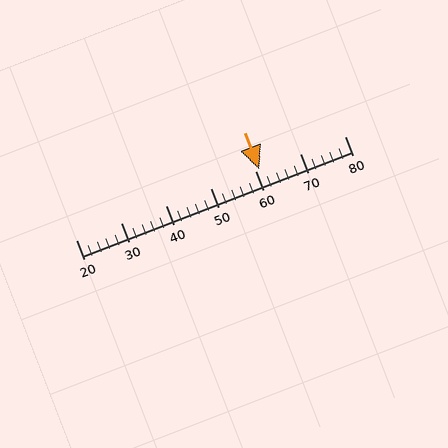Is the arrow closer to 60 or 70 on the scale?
The arrow is closer to 60.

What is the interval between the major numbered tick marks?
The major tick marks are spaced 10 units apart.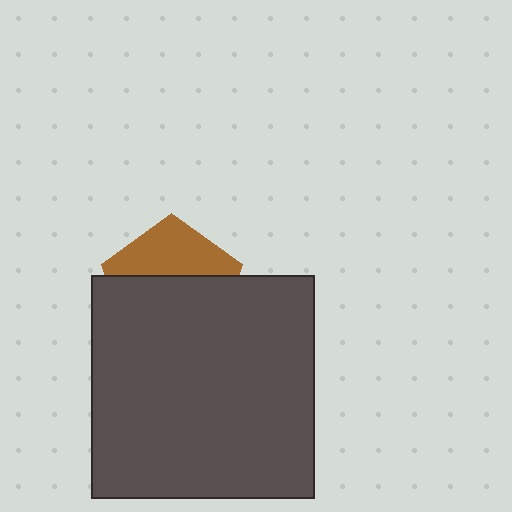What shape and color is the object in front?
The object in front is a dark gray square.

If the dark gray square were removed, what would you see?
You would see the complete brown pentagon.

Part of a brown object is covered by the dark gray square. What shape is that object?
It is a pentagon.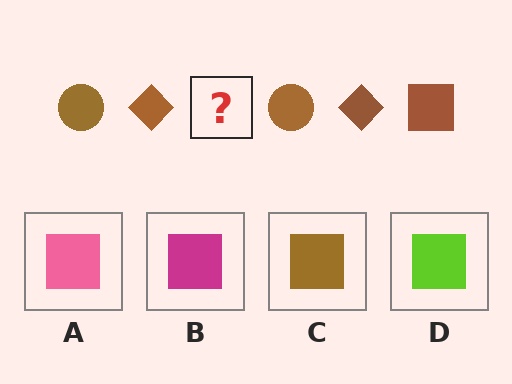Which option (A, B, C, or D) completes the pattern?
C.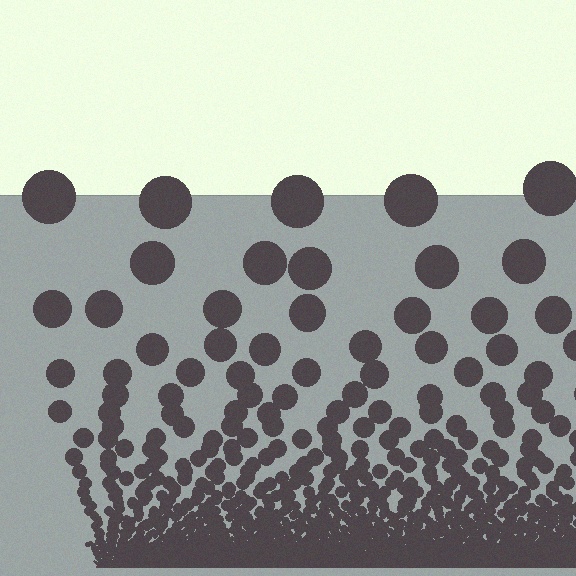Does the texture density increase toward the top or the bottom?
Density increases toward the bottom.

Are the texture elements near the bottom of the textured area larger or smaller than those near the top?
Smaller. The gradient is inverted — elements near the bottom are smaller and denser.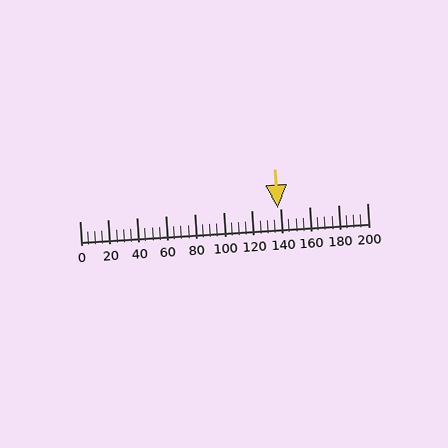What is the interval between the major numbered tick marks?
The major tick marks are spaced 20 units apart.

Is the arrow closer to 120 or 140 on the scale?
The arrow is closer to 140.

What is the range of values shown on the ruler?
The ruler shows values from 0 to 200.